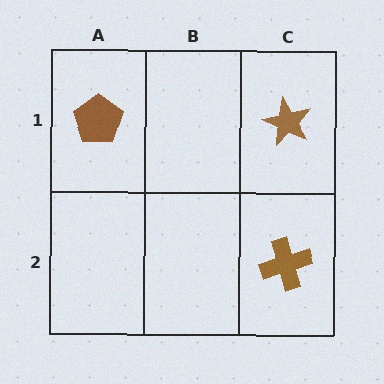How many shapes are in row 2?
1 shape.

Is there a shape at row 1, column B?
No, that cell is empty.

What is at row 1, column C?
A brown star.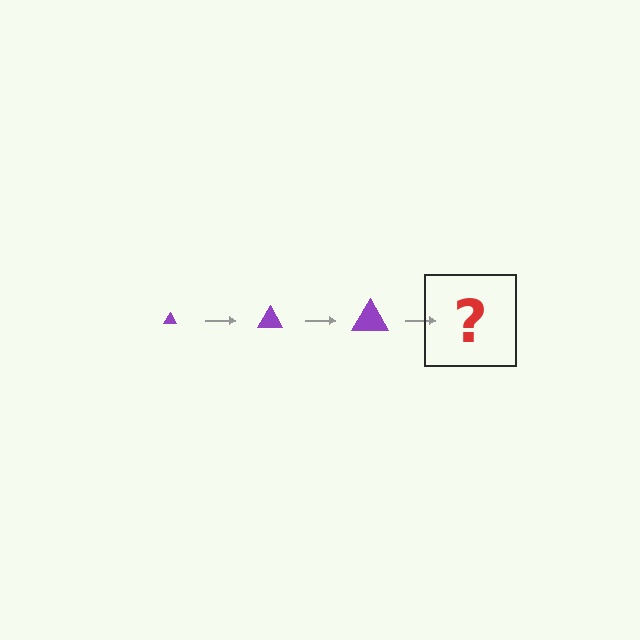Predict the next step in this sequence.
The next step is a purple triangle, larger than the previous one.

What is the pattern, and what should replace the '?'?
The pattern is that the triangle gets progressively larger each step. The '?' should be a purple triangle, larger than the previous one.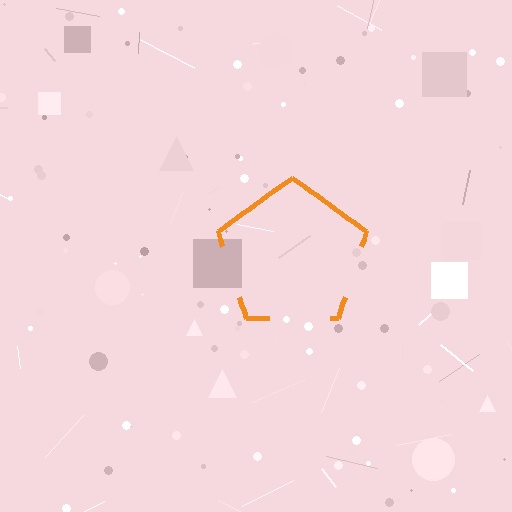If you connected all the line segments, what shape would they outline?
They would outline a pentagon.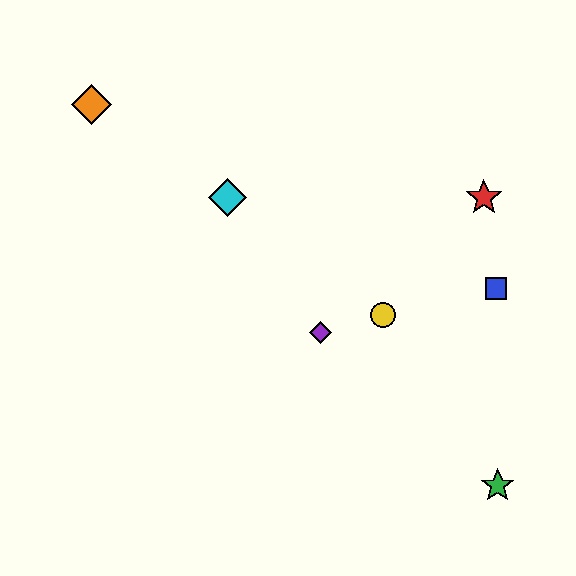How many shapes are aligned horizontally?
2 shapes (the red star, the cyan diamond) are aligned horizontally.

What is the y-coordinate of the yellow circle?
The yellow circle is at y≈315.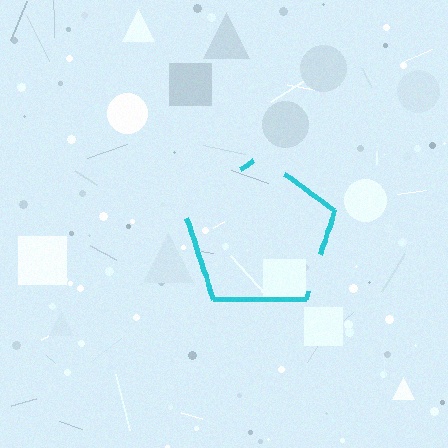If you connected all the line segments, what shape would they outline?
They would outline a pentagon.